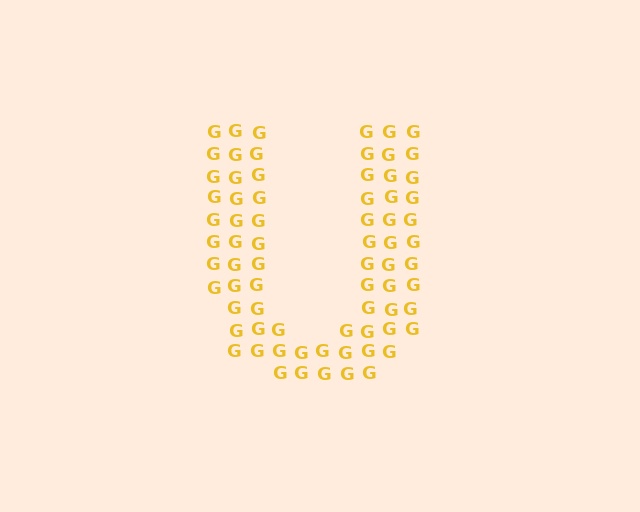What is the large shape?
The large shape is the letter U.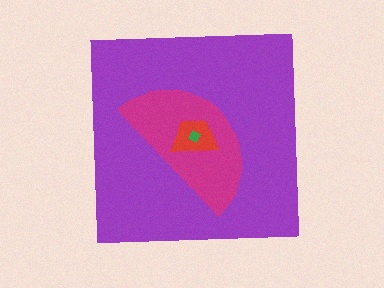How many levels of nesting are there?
4.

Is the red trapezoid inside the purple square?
Yes.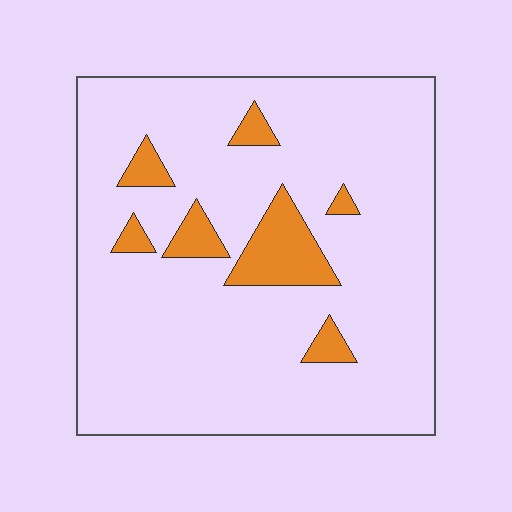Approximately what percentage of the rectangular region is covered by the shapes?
Approximately 10%.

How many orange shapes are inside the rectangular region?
7.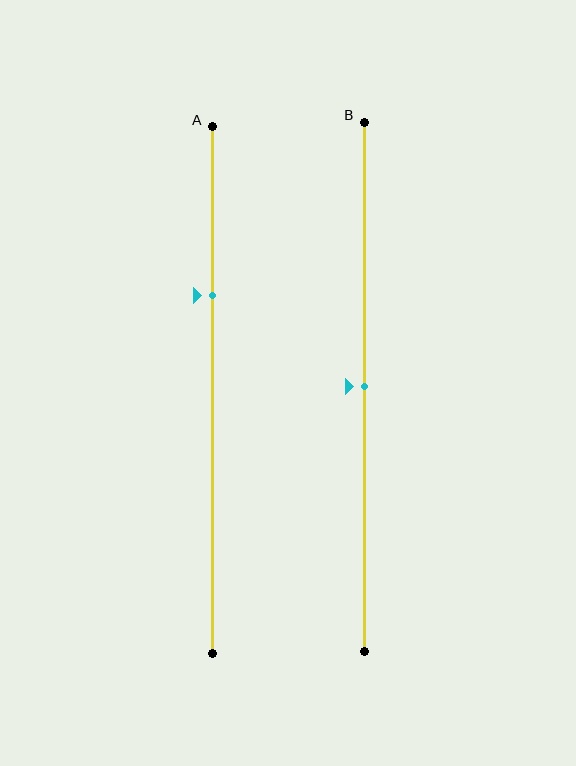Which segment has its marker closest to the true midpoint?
Segment B has its marker closest to the true midpoint.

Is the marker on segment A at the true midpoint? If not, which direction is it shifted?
No, the marker on segment A is shifted upward by about 18% of the segment length.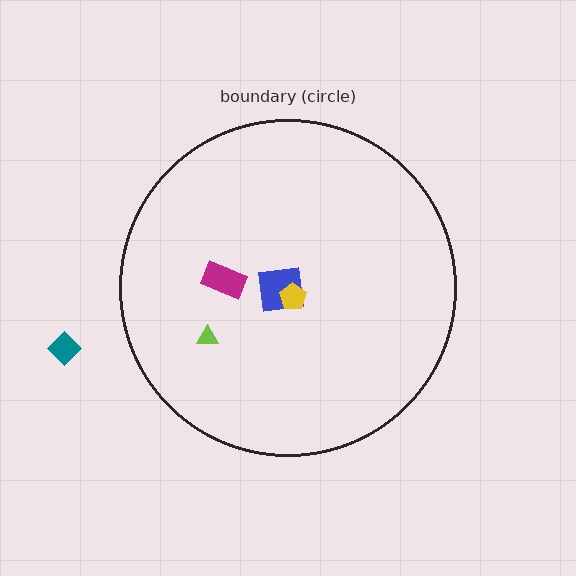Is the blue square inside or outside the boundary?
Inside.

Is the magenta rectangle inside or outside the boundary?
Inside.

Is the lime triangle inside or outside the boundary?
Inside.